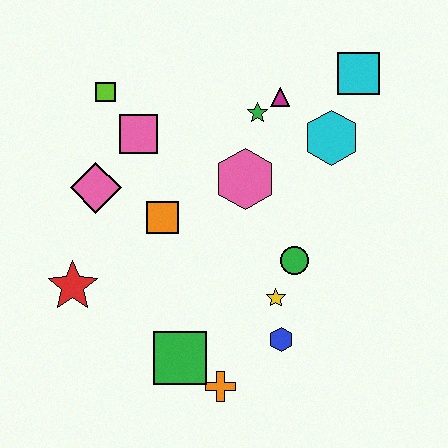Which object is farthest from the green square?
The cyan square is farthest from the green square.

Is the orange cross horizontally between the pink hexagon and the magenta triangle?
No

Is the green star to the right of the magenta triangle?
No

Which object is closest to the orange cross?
The green square is closest to the orange cross.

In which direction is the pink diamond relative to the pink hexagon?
The pink diamond is to the left of the pink hexagon.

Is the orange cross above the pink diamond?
No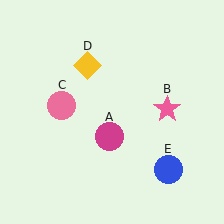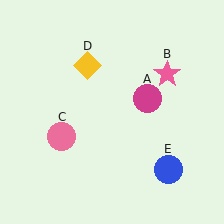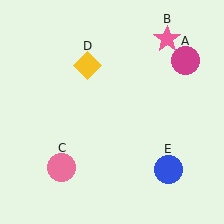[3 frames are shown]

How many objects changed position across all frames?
3 objects changed position: magenta circle (object A), pink star (object B), pink circle (object C).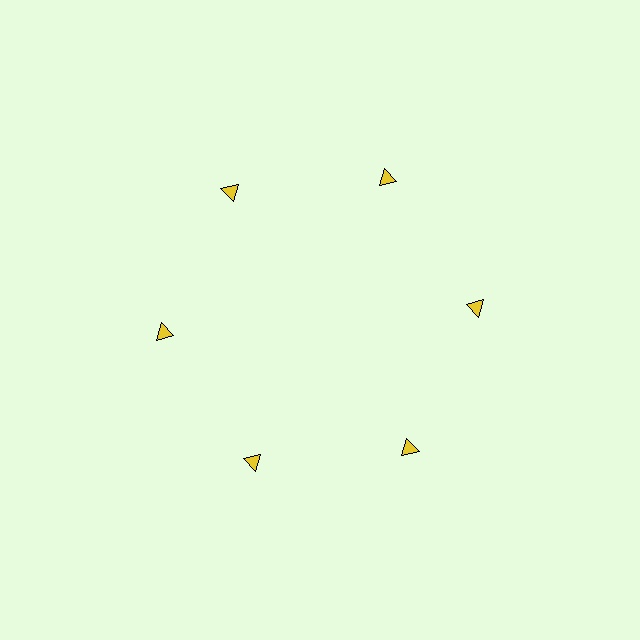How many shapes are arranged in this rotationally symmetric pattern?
There are 6 shapes, arranged in 6 groups of 1.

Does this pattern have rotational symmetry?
Yes, this pattern has 6-fold rotational symmetry. It looks the same after rotating 60 degrees around the center.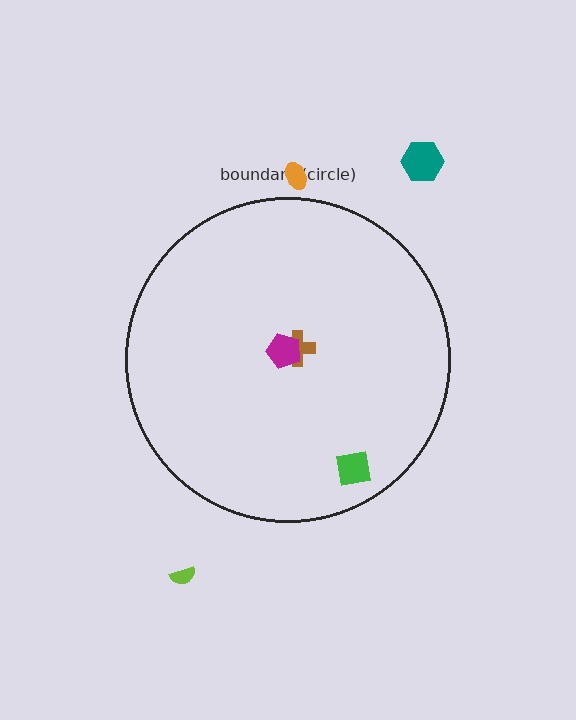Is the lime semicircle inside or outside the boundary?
Outside.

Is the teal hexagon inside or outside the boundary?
Outside.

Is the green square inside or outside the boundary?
Inside.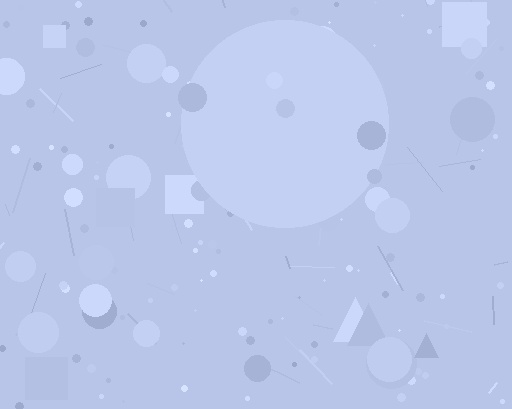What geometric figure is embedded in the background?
A circle is embedded in the background.